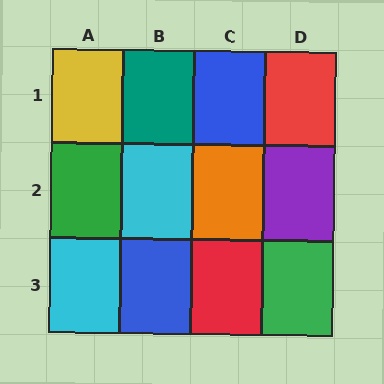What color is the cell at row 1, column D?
Red.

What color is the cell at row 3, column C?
Red.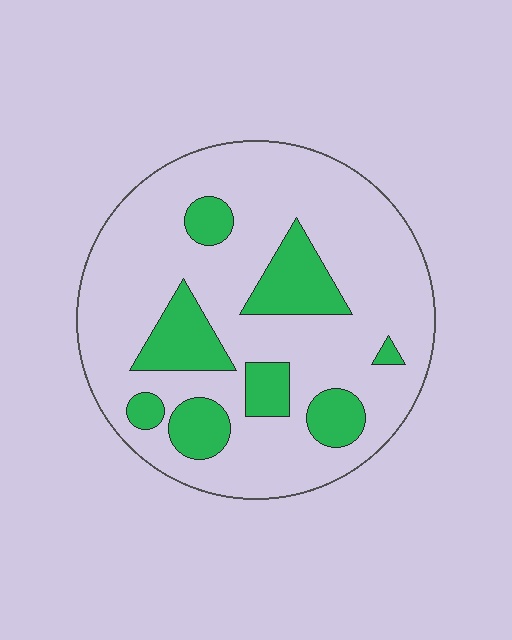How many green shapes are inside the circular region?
8.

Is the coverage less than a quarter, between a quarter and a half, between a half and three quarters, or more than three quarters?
Less than a quarter.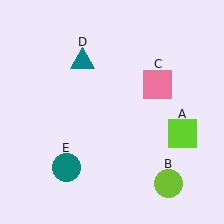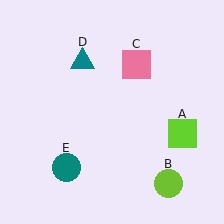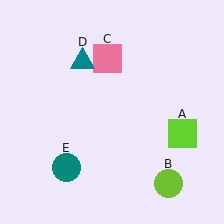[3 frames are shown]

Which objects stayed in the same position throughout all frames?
Lime square (object A) and lime circle (object B) and teal triangle (object D) and teal circle (object E) remained stationary.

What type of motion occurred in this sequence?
The pink square (object C) rotated counterclockwise around the center of the scene.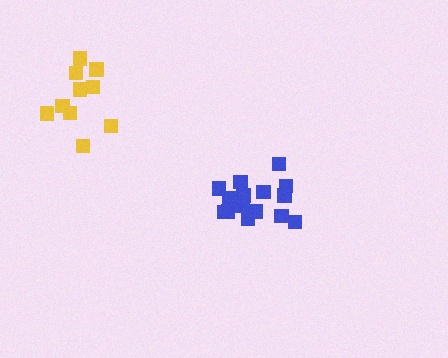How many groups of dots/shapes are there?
There are 2 groups.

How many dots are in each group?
Group 1: 10 dots, Group 2: 16 dots (26 total).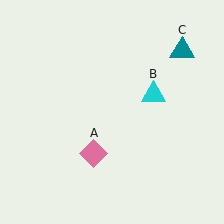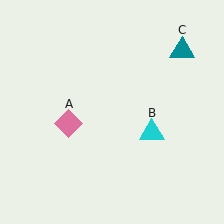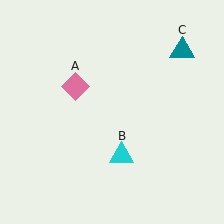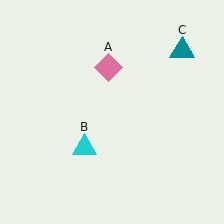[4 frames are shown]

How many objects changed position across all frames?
2 objects changed position: pink diamond (object A), cyan triangle (object B).